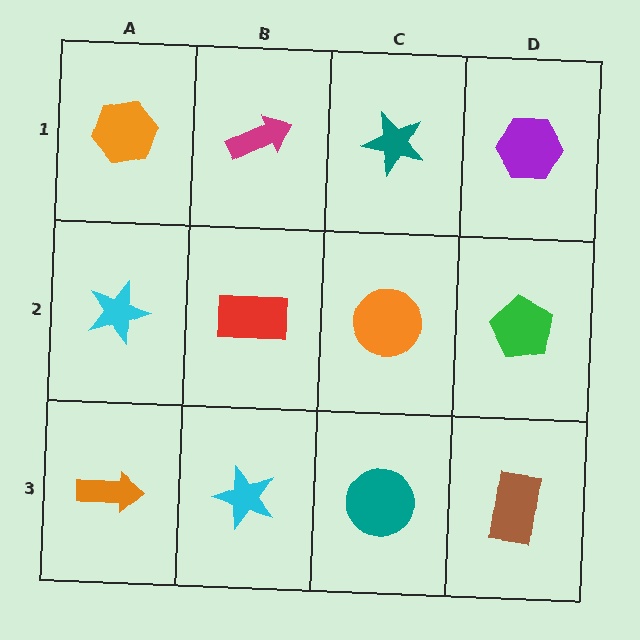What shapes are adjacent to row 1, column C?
An orange circle (row 2, column C), a magenta arrow (row 1, column B), a purple hexagon (row 1, column D).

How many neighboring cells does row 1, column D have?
2.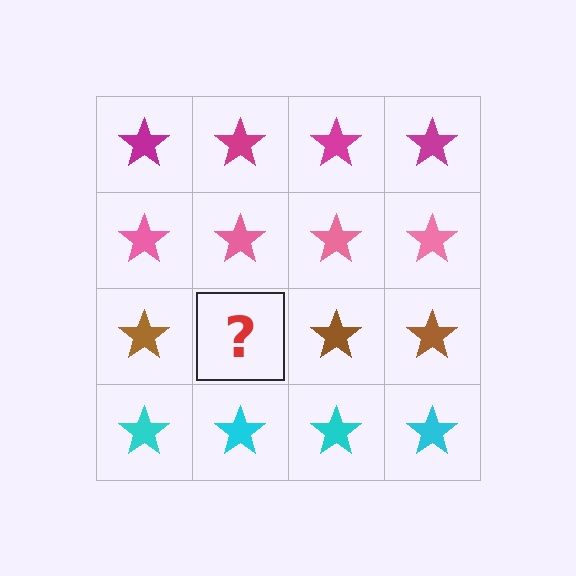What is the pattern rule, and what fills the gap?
The rule is that each row has a consistent color. The gap should be filled with a brown star.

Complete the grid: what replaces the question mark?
The question mark should be replaced with a brown star.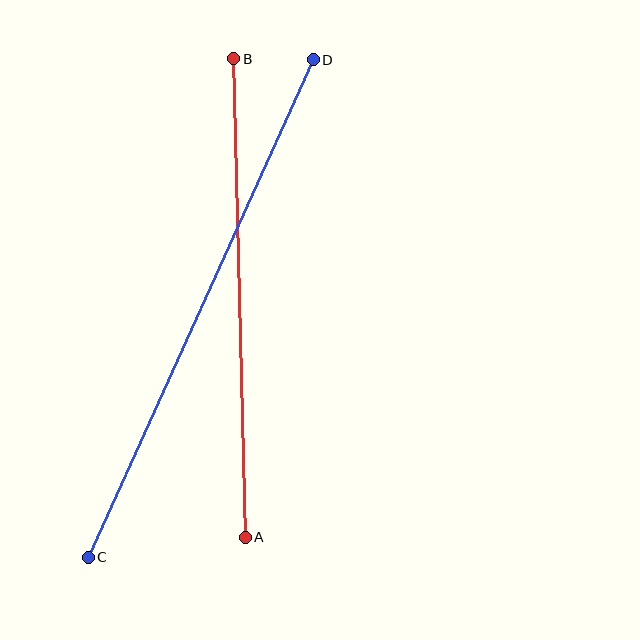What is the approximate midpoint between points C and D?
The midpoint is at approximately (201, 308) pixels.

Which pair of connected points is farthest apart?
Points C and D are farthest apart.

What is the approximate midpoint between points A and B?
The midpoint is at approximately (240, 298) pixels.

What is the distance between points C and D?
The distance is approximately 546 pixels.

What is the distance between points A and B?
The distance is approximately 479 pixels.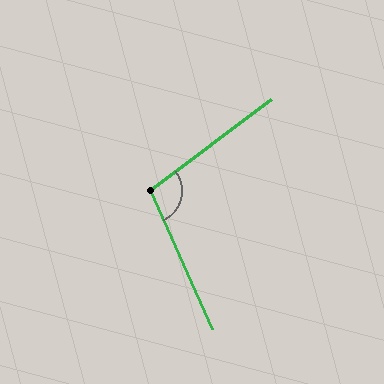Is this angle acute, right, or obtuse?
It is obtuse.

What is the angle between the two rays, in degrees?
Approximately 103 degrees.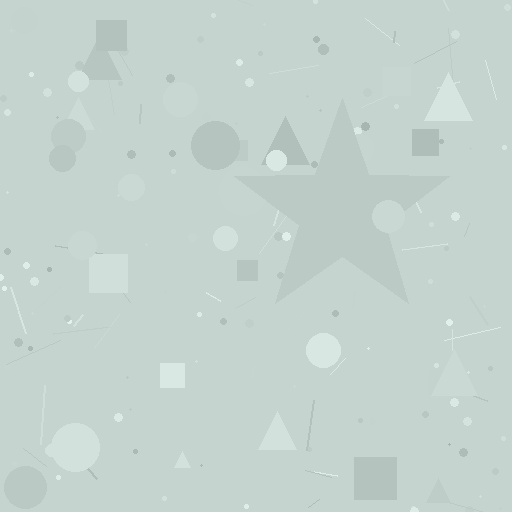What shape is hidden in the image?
A star is hidden in the image.